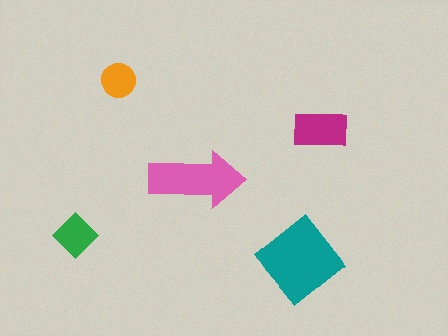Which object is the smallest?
The orange circle.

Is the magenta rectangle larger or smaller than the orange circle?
Larger.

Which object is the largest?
The teal diamond.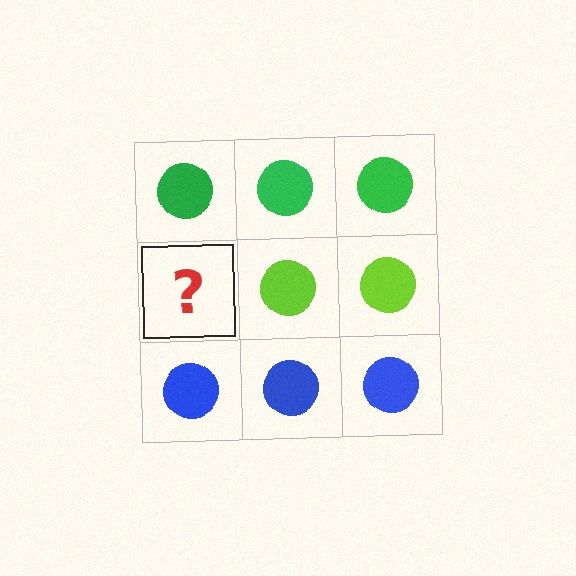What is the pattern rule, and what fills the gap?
The rule is that each row has a consistent color. The gap should be filled with a lime circle.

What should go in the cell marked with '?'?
The missing cell should contain a lime circle.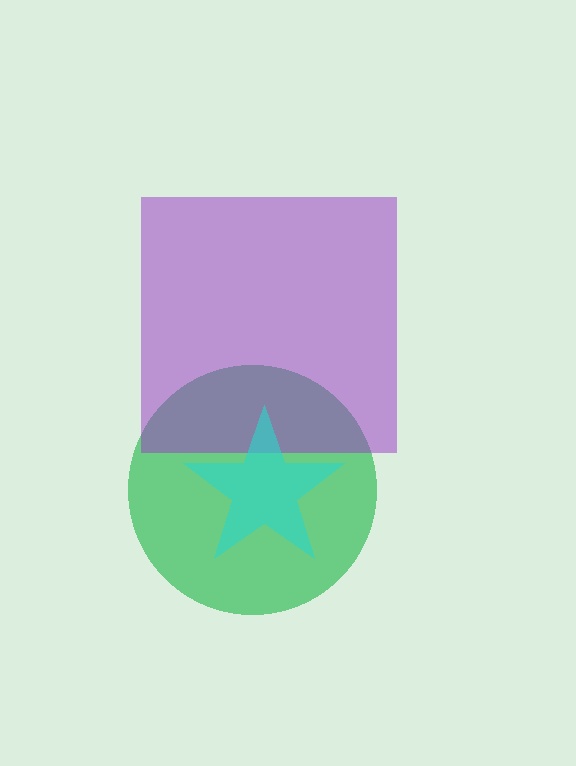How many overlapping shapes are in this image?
There are 3 overlapping shapes in the image.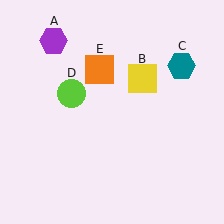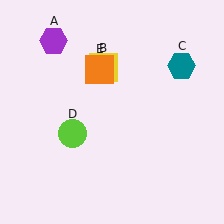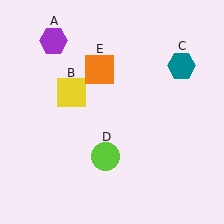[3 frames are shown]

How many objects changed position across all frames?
2 objects changed position: yellow square (object B), lime circle (object D).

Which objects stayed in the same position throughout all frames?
Purple hexagon (object A) and teal hexagon (object C) and orange square (object E) remained stationary.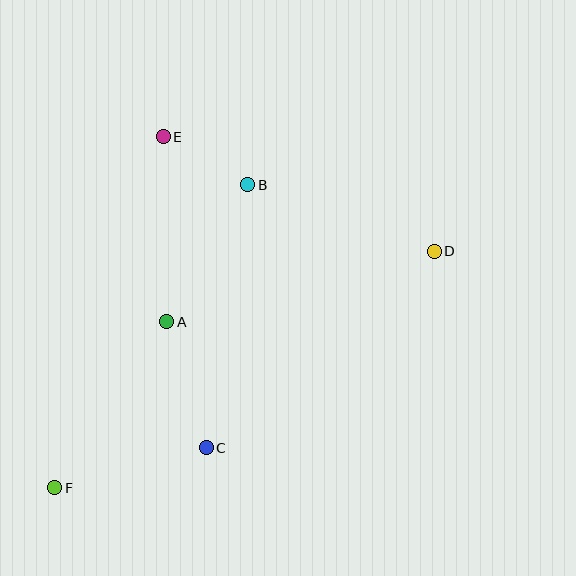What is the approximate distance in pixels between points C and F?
The distance between C and F is approximately 157 pixels.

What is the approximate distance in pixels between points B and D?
The distance between B and D is approximately 198 pixels.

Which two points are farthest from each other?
Points D and F are farthest from each other.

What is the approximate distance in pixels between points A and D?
The distance between A and D is approximately 277 pixels.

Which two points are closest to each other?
Points B and E are closest to each other.